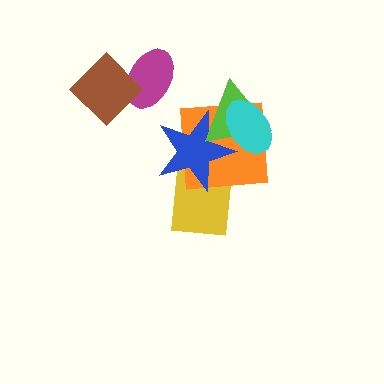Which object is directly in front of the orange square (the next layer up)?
The blue star is directly in front of the orange square.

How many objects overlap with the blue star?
4 objects overlap with the blue star.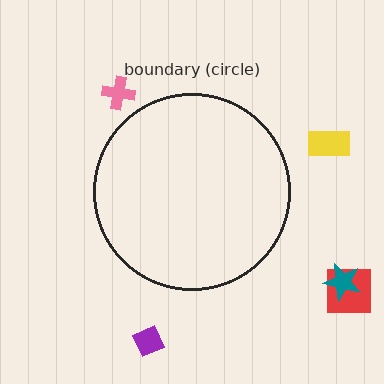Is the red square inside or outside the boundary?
Outside.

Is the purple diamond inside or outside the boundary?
Outside.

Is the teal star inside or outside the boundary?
Outside.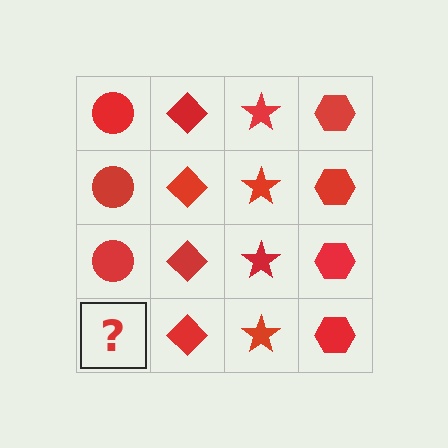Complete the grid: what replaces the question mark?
The question mark should be replaced with a red circle.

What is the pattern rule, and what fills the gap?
The rule is that each column has a consistent shape. The gap should be filled with a red circle.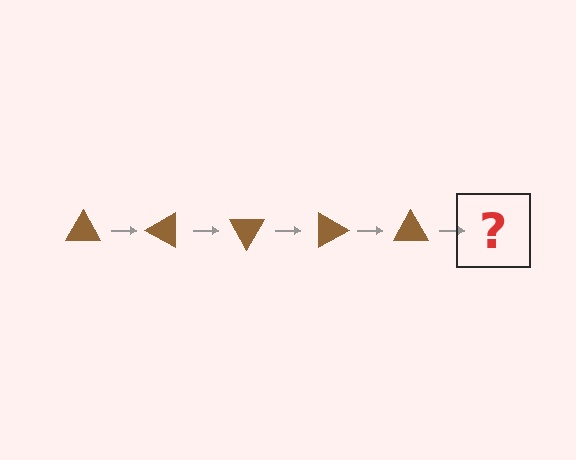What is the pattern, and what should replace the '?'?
The pattern is that the triangle rotates 30 degrees each step. The '?' should be a brown triangle rotated 150 degrees.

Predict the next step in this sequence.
The next step is a brown triangle rotated 150 degrees.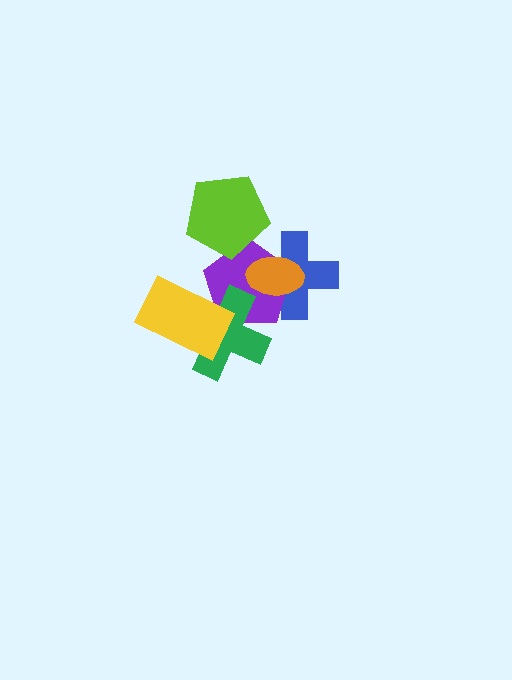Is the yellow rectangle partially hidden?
No, no other shape covers it.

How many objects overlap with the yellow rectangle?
2 objects overlap with the yellow rectangle.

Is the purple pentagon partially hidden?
Yes, it is partially covered by another shape.